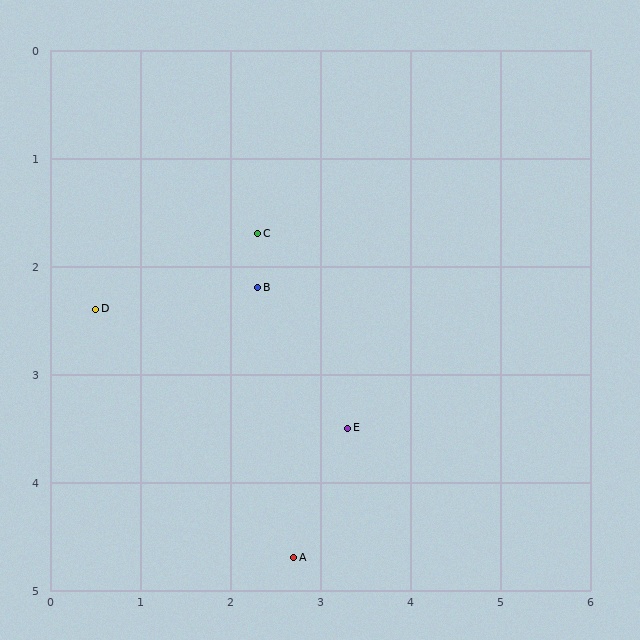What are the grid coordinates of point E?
Point E is at approximately (3.3, 3.5).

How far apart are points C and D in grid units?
Points C and D are about 1.9 grid units apart.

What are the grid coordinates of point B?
Point B is at approximately (2.3, 2.2).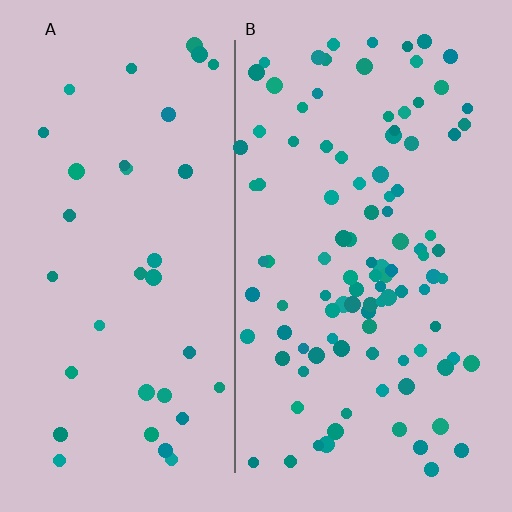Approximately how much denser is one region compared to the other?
Approximately 2.9× — region B over region A.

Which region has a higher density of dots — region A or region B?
B (the right).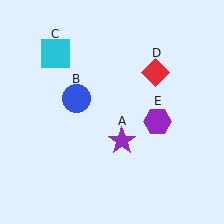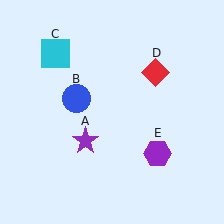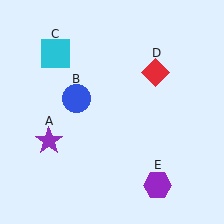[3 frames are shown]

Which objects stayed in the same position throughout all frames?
Blue circle (object B) and cyan square (object C) and red diamond (object D) remained stationary.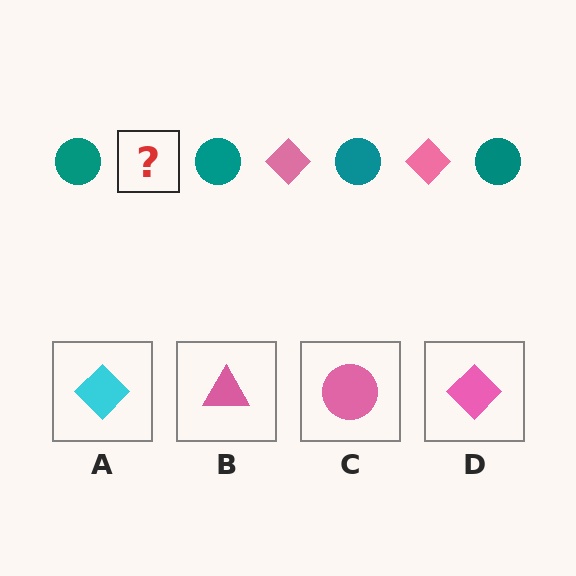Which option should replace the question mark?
Option D.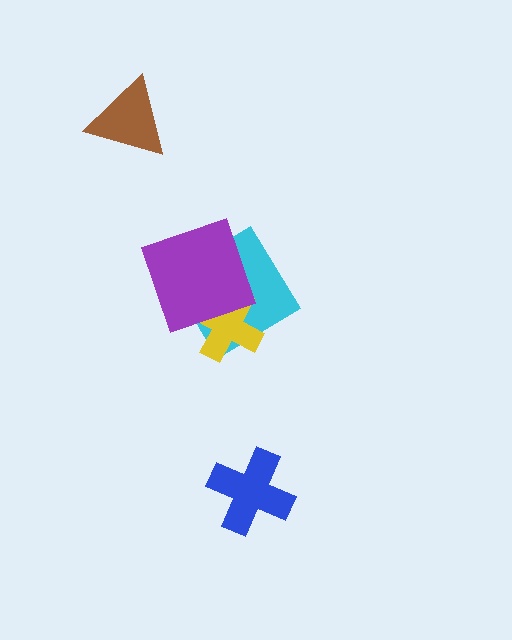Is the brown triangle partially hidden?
No, no other shape covers it.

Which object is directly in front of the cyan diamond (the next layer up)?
The yellow cross is directly in front of the cyan diamond.